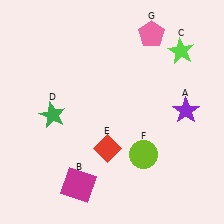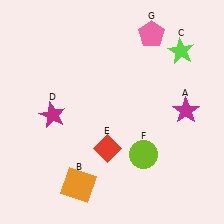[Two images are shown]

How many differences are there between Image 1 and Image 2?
There are 3 differences between the two images.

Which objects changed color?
A changed from purple to magenta. B changed from magenta to orange. D changed from green to magenta.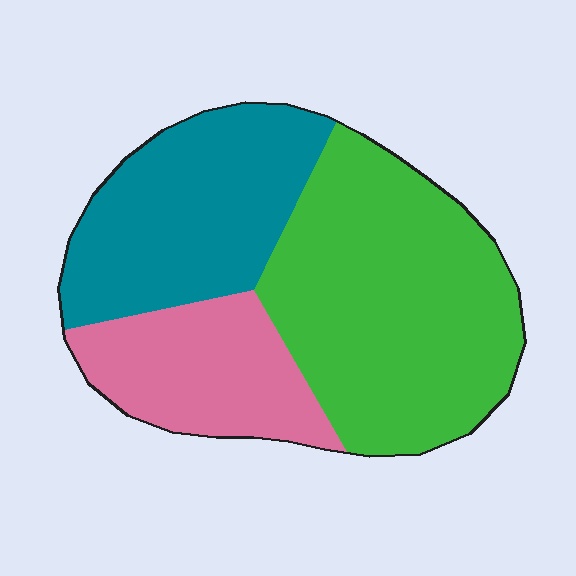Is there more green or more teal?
Green.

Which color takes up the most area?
Green, at roughly 45%.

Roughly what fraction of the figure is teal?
Teal covers about 30% of the figure.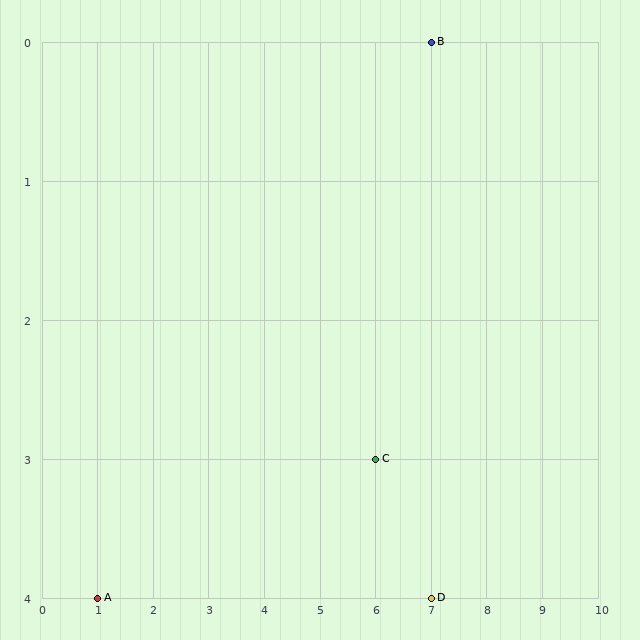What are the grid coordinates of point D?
Point D is at grid coordinates (7, 4).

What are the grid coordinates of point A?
Point A is at grid coordinates (1, 4).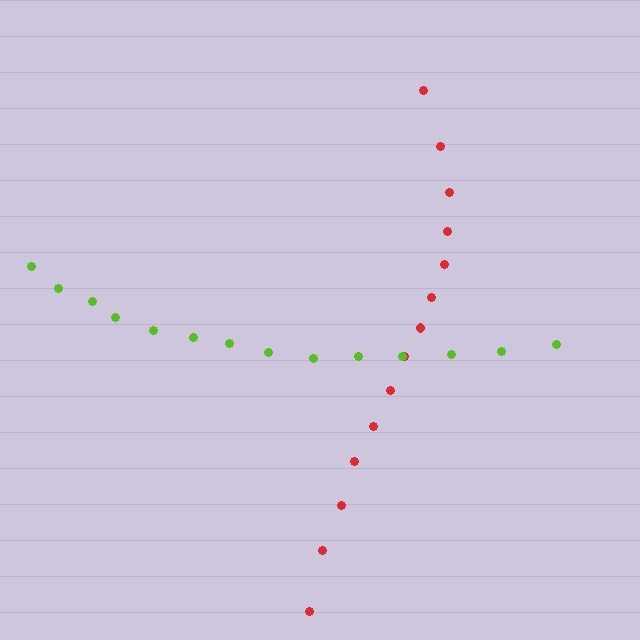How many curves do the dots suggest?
There are 2 distinct paths.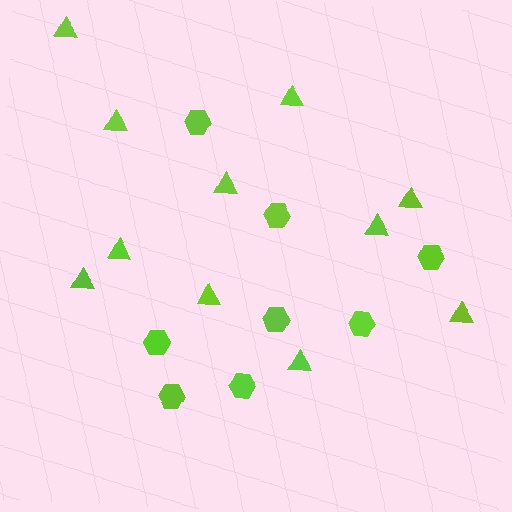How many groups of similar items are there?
There are 2 groups: one group of triangles (11) and one group of hexagons (8).